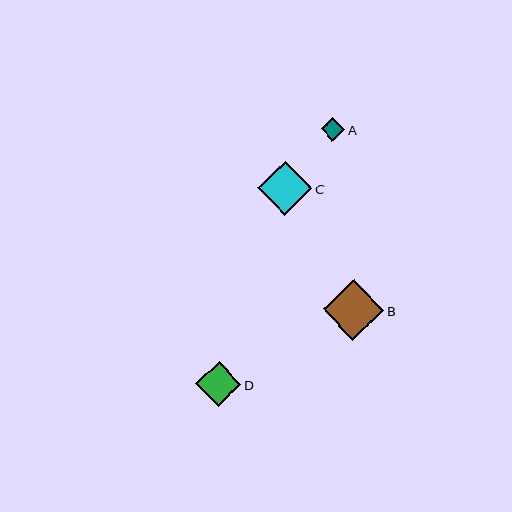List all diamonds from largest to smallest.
From largest to smallest: B, C, D, A.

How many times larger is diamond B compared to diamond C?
Diamond B is approximately 1.1 times the size of diamond C.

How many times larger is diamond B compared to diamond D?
Diamond B is approximately 1.3 times the size of diamond D.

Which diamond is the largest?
Diamond B is the largest with a size of approximately 61 pixels.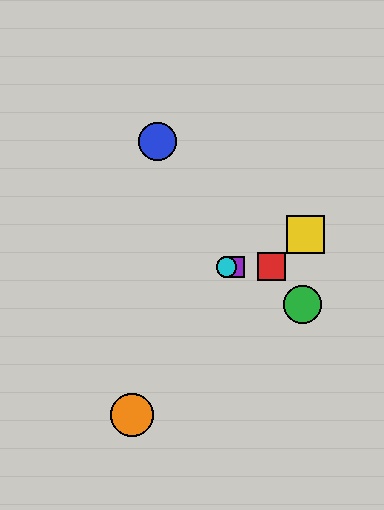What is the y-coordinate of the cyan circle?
The cyan circle is at y≈267.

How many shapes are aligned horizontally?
3 shapes (the red square, the purple square, the cyan circle) are aligned horizontally.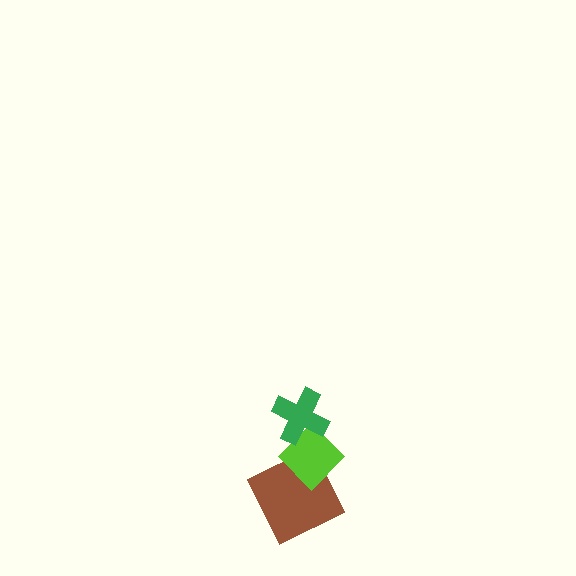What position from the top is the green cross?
The green cross is 1st from the top.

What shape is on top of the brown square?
The lime diamond is on top of the brown square.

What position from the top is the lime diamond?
The lime diamond is 2nd from the top.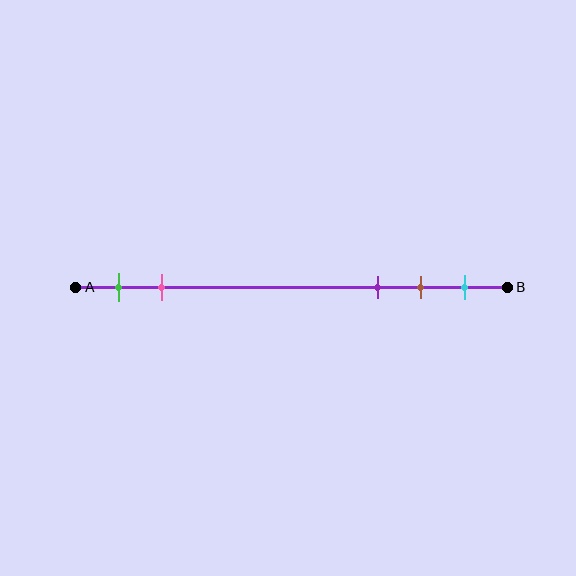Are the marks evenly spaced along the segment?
No, the marks are not evenly spaced.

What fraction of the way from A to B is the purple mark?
The purple mark is approximately 70% (0.7) of the way from A to B.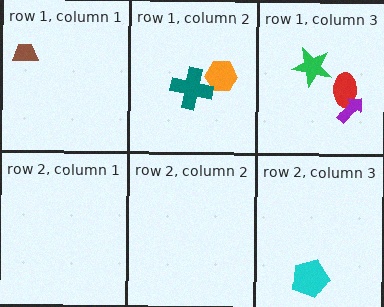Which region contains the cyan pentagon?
The row 2, column 3 region.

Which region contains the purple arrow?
The row 1, column 3 region.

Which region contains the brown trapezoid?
The row 1, column 1 region.